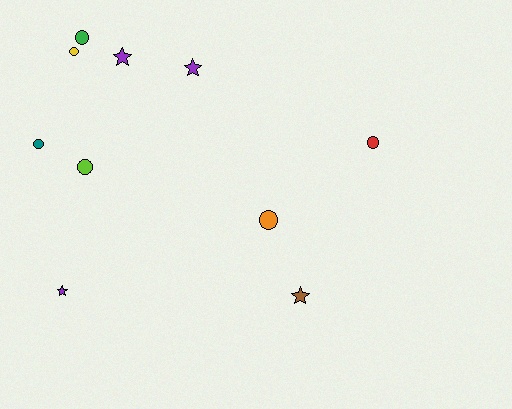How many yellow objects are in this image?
There is 1 yellow object.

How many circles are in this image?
There are 6 circles.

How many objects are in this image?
There are 10 objects.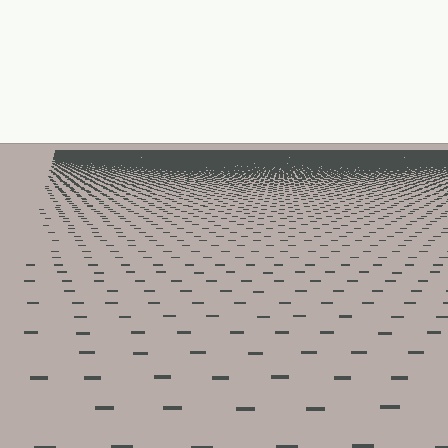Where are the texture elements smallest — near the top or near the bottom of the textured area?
Near the top.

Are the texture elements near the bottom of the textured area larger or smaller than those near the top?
Larger. Near the bottom, elements are closer to the viewer and appear at a bigger on-screen size.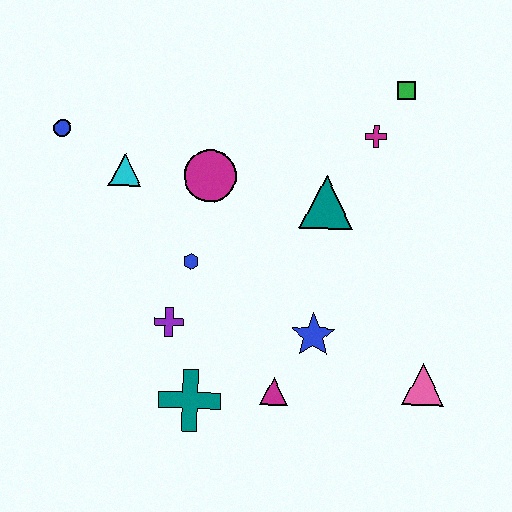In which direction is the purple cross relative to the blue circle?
The purple cross is below the blue circle.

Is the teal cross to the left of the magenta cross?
Yes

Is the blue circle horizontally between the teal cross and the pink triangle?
No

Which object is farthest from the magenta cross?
The teal cross is farthest from the magenta cross.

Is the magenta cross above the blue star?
Yes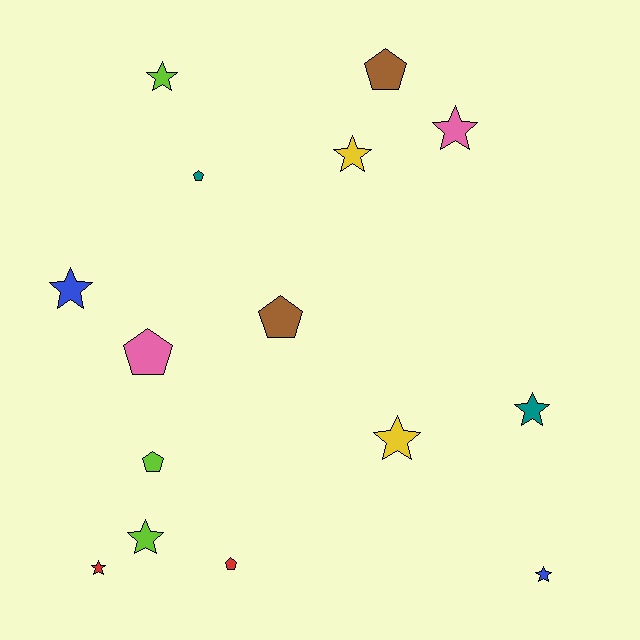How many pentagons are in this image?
There are 6 pentagons.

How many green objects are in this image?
There are no green objects.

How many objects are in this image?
There are 15 objects.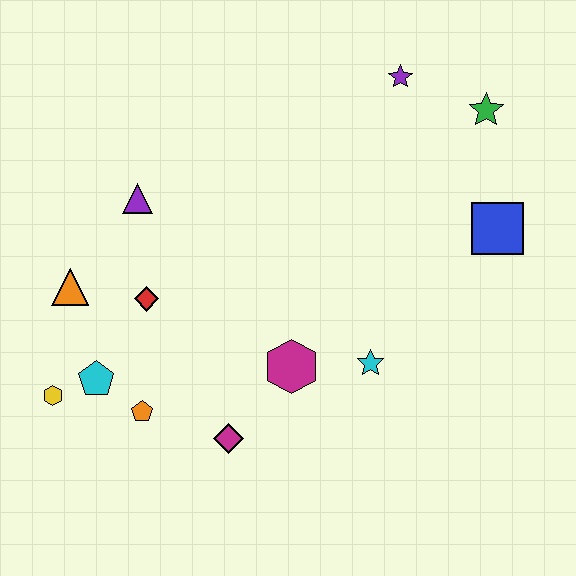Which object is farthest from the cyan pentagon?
The green star is farthest from the cyan pentagon.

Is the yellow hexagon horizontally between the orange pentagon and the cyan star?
No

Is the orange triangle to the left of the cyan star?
Yes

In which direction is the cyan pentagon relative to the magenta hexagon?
The cyan pentagon is to the left of the magenta hexagon.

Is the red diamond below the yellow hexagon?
No